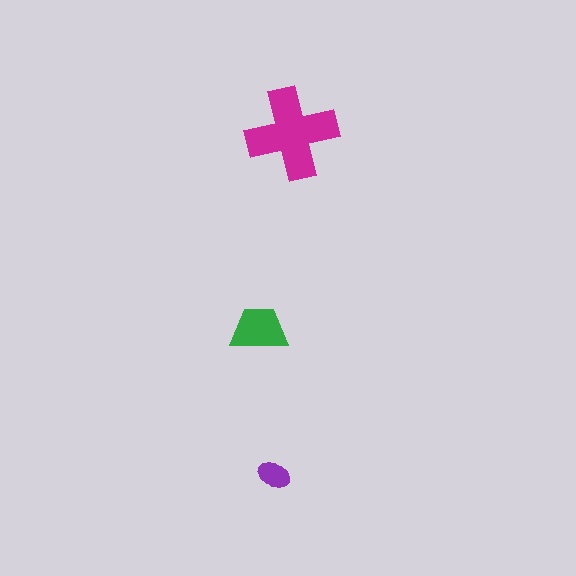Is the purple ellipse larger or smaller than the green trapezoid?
Smaller.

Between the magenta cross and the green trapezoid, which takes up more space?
The magenta cross.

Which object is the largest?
The magenta cross.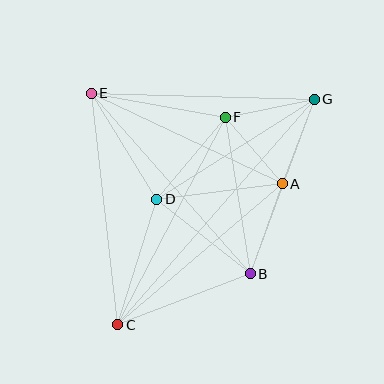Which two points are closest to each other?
Points A and F are closest to each other.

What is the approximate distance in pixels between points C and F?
The distance between C and F is approximately 234 pixels.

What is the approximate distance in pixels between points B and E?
The distance between B and E is approximately 240 pixels.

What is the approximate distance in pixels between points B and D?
The distance between B and D is approximately 119 pixels.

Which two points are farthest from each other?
Points C and G are farthest from each other.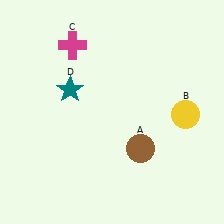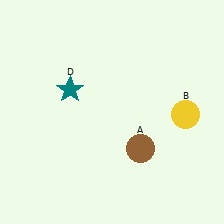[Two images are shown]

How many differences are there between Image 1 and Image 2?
There is 1 difference between the two images.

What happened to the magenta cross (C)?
The magenta cross (C) was removed in Image 2. It was in the top-left area of Image 1.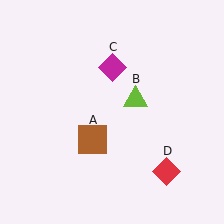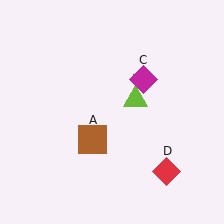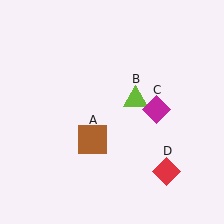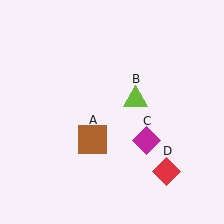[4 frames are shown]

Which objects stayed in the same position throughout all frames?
Brown square (object A) and lime triangle (object B) and red diamond (object D) remained stationary.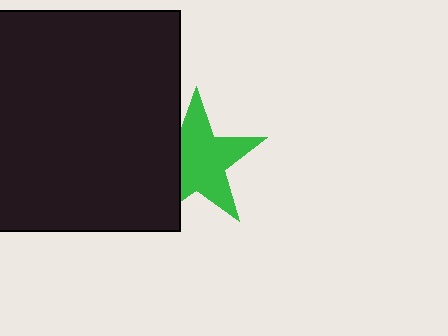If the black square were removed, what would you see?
You would see the complete green star.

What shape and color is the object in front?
The object in front is a black square.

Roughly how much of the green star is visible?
Most of it is visible (roughly 70%).